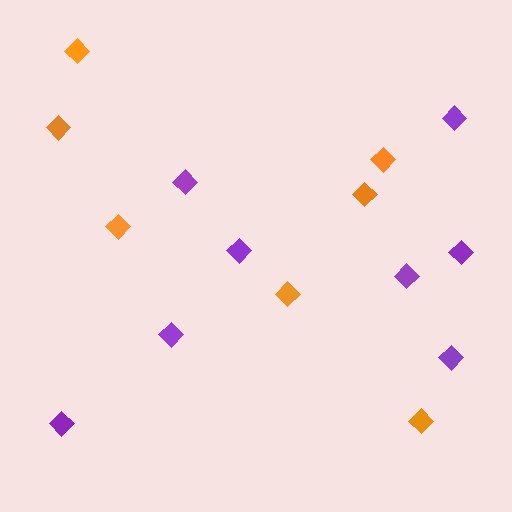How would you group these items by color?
There are 2 groups: one group of orange diamonds (7) and one group of purple diamonds (8).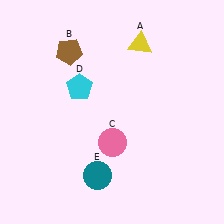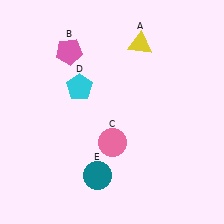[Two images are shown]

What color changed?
The pentagon (B) changed from brown in Image 1 to pink in Image 2.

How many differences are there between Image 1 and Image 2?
There is 1 difference between the two images.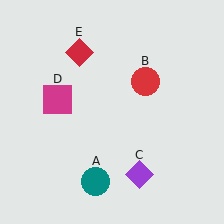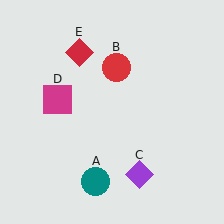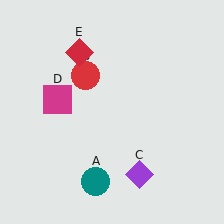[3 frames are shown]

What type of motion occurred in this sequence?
The red circle (object B) rotated counterclockwise around the center of the scene.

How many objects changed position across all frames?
1 object changed position: red circle (object B).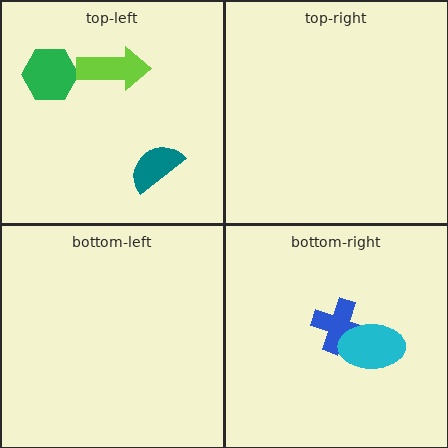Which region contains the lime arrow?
The top-left region.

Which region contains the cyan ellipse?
The bottom-right region.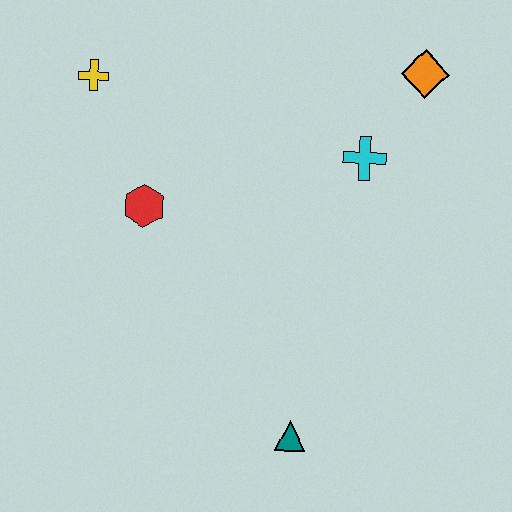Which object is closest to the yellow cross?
The red hexagon is closest to the yellow cross.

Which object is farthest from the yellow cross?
The teal triangle is farthest from the yellow cross.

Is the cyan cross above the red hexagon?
Yes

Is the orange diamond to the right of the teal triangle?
Yes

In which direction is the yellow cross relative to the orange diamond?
The yellow cross is to the left of the orange diamond.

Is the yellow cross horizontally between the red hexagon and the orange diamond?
No